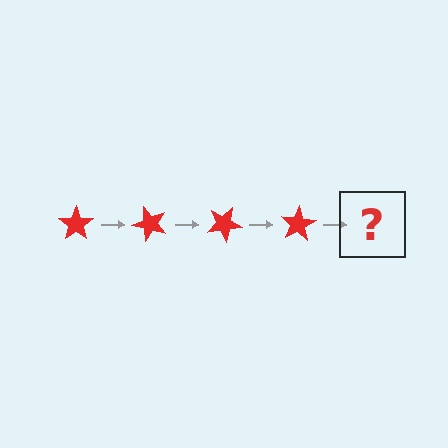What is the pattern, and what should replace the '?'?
The pattern is that the star rotates 50 degrees each step. The '?' should be a red star rotated 200 degrees.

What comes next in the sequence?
The next element should be a red star rotated 200 degrees.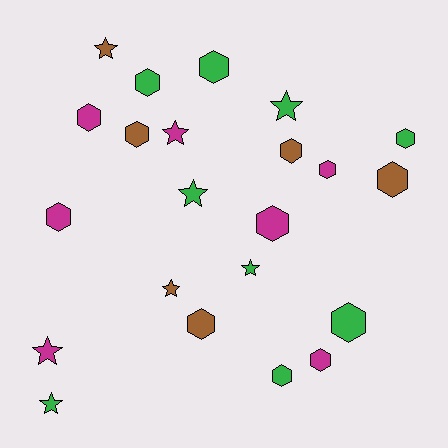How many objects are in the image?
There are 22 objects.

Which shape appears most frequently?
Hexagon, with 14 objects.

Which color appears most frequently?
Green, with 9 objects.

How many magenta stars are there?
There are 2 magenta stars.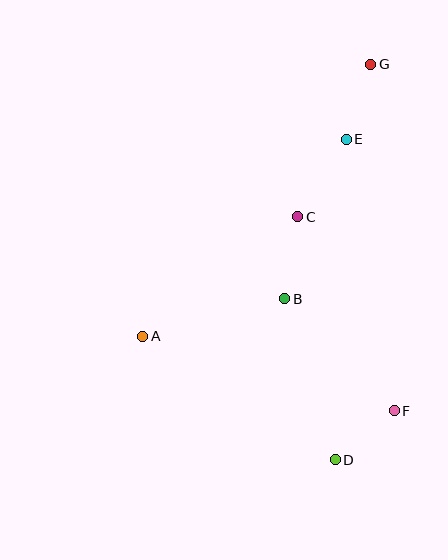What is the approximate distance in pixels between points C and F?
The distance between C and F is approximately 217 pixels.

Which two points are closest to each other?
Points D and F are closest to each other.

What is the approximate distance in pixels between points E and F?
The distance between E and F is approximately 276 pixels.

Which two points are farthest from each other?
Points D and G are farthest from each other.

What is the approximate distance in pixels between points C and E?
The distance between C and E is approximately 91 pixels.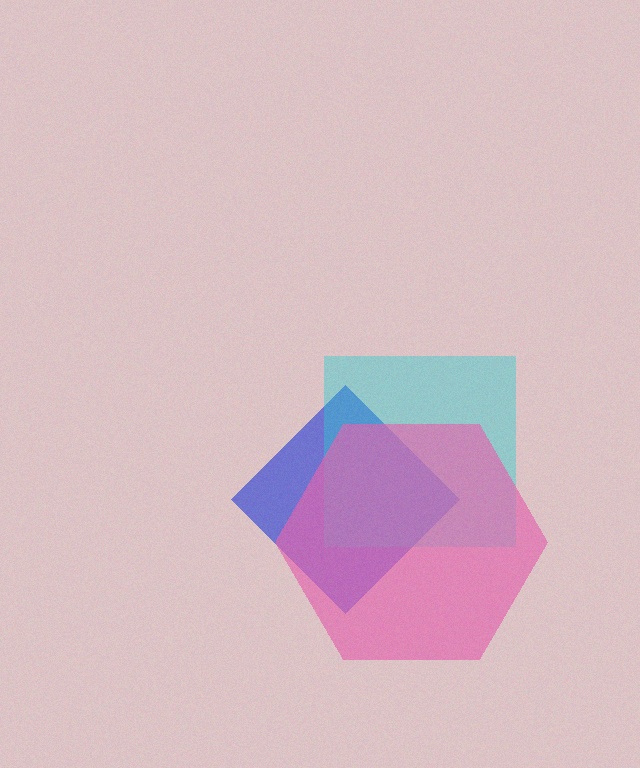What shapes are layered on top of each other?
The layered shapes are: a blue diamond, a cyan square, a pink hexagon.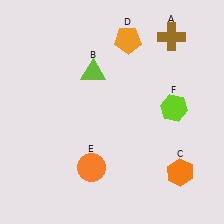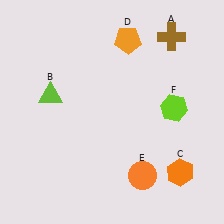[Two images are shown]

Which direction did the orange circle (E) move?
The orange circle (E) moved right.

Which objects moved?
The objects that moved are: the lime triangle (B), the orange circle (E).